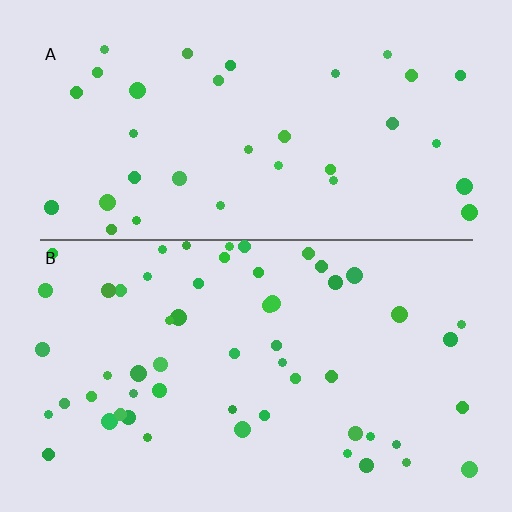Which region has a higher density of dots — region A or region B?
B (the bottom).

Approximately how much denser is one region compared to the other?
Approximately 1.6× — region B over region A.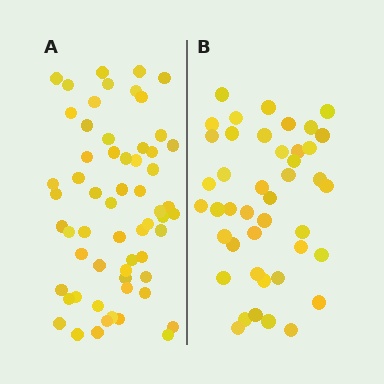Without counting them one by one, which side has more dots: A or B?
Region A (the left region) has more dots.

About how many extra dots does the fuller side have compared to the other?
Region A has approximately 15 more dots than region B.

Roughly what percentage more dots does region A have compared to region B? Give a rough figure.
About 40% more.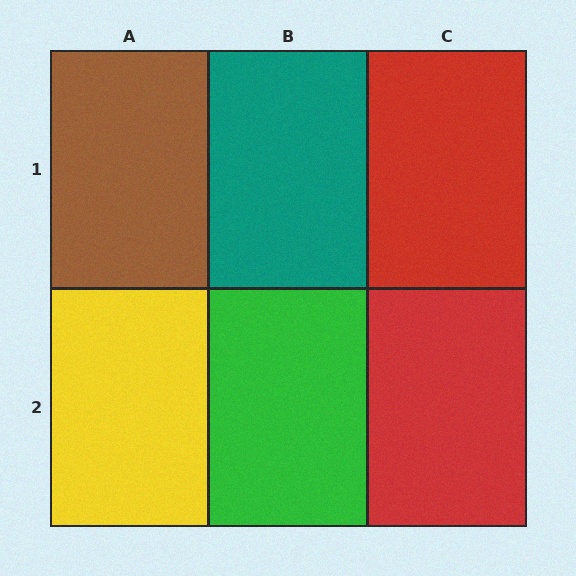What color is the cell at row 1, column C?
Red.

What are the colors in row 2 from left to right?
Yellow, green, red.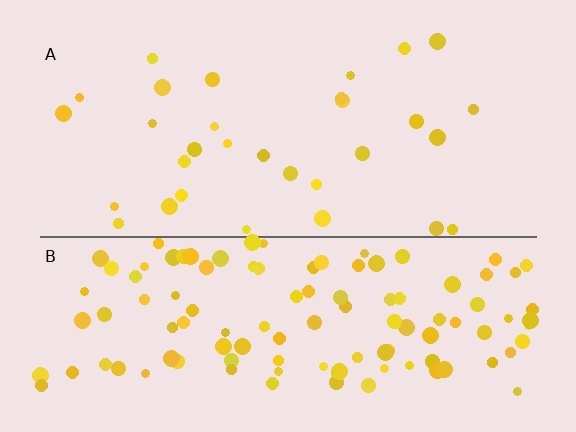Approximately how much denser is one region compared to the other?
Approximately 3.7× — region B over region A.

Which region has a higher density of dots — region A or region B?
B (the bottom).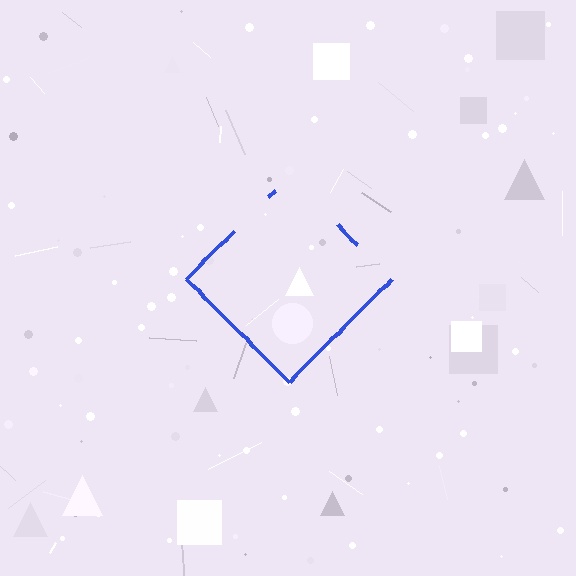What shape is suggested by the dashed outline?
The dashed outline suggests a diamond.